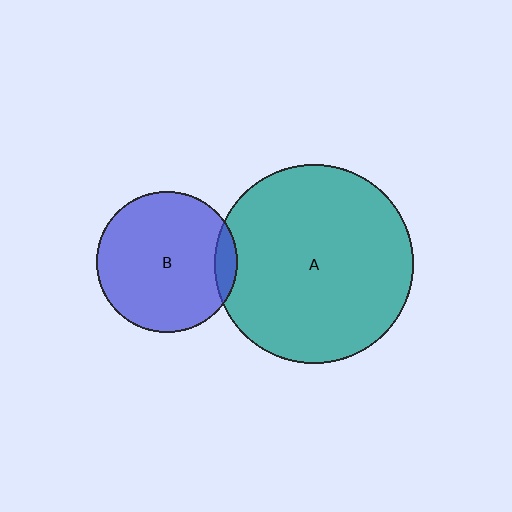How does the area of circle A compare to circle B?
Approximately 2.0 times.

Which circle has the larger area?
Circle A (teal).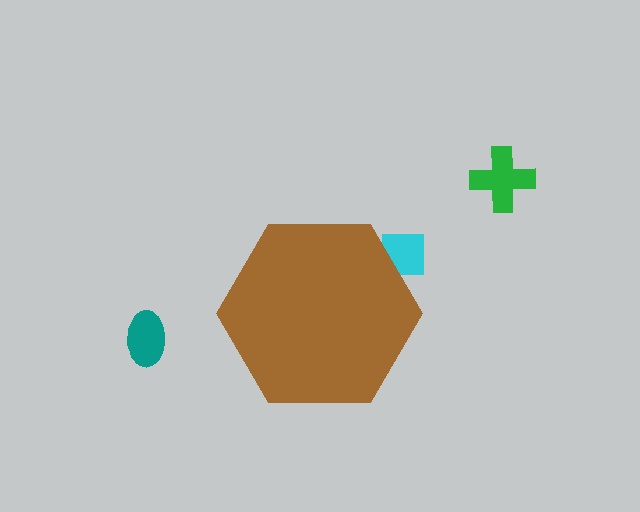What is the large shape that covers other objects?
A brown hexagon.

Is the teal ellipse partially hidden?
No, the teal ellipse is fully visible.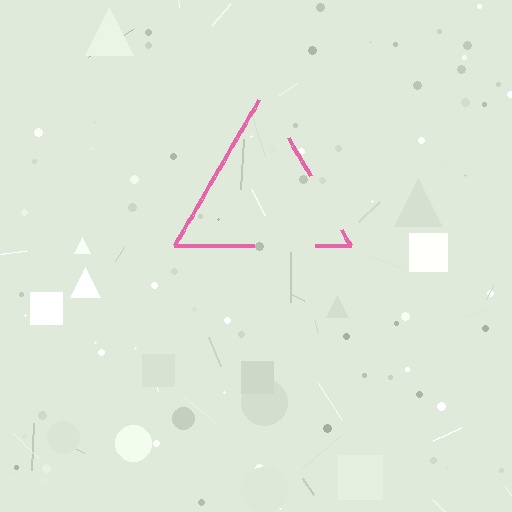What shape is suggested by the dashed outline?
The dashed outline suggests a triangle.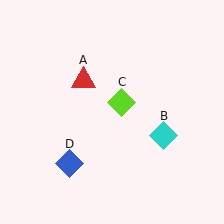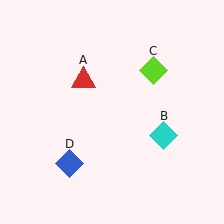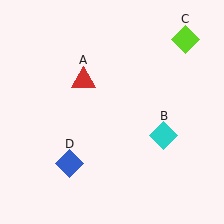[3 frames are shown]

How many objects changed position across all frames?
1 object changed position: lime diamond (object C).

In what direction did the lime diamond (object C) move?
The lime diamond (object C) moved up and to the right.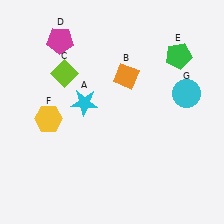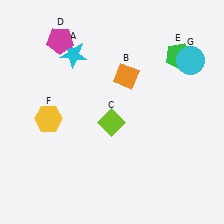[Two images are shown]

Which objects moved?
The objects that moved are: the cyan star (A), the lime diamond (C), the cyan circle (G).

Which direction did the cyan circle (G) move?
The cyan circle (G) moved up.